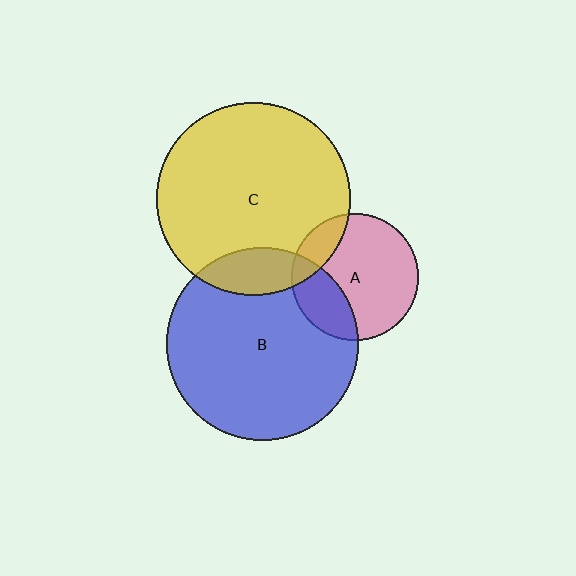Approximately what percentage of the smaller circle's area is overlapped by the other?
Approximately 25%.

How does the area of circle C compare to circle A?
Approximately 2.3 times.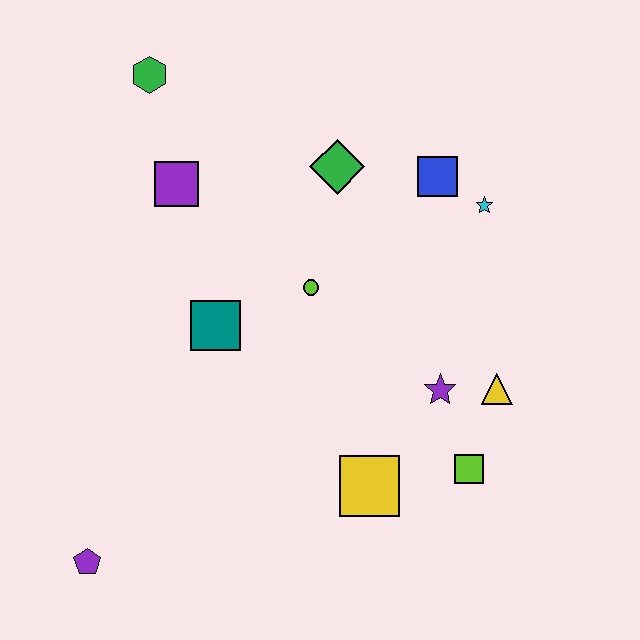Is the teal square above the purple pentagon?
Yes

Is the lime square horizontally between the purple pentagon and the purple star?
No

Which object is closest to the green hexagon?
The purple square is closest to the green hexagon.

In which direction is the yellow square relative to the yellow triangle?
The yellow square is to the left of the yellow triangle.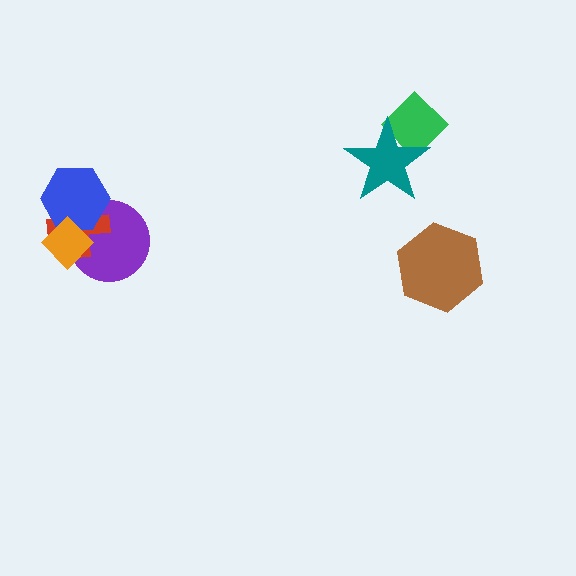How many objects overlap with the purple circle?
3 objects overlap with the purple circle.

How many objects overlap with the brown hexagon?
0 objects overlap with the brown hexagon.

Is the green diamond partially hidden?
Yes, it is partially covered by another shape.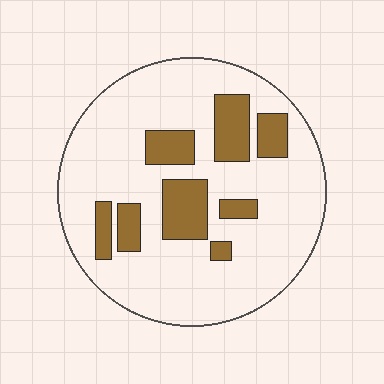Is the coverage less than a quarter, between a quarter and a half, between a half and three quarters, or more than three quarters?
Less than a quarter.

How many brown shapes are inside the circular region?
8.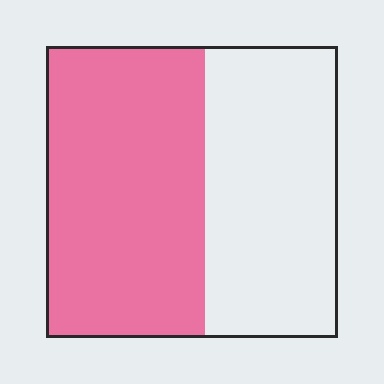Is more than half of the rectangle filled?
Yes.